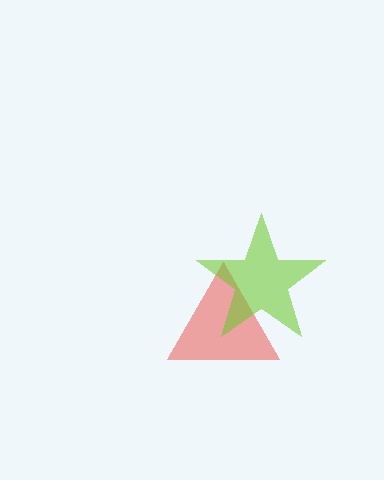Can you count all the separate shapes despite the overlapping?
Yes, there are 2 separate shapes.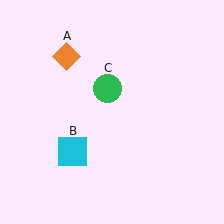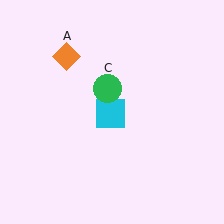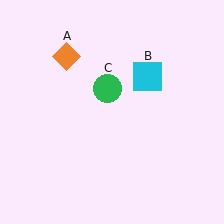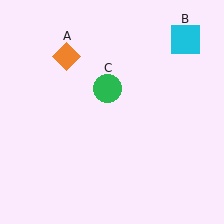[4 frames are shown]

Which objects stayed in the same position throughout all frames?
Orange diamond (object A) and green circle (object C) remained stationary.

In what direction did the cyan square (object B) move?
The cyan square (object B) moved up and to the right.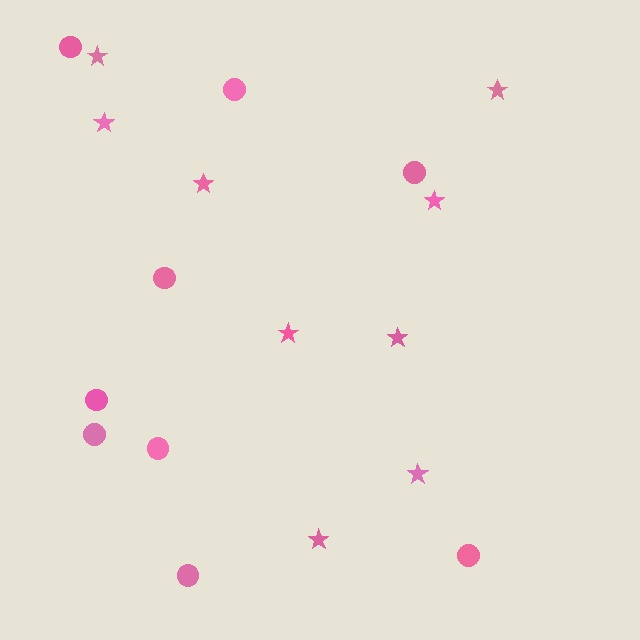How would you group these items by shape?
There are 2 groups: one group of stars (9) and one group of circles (9).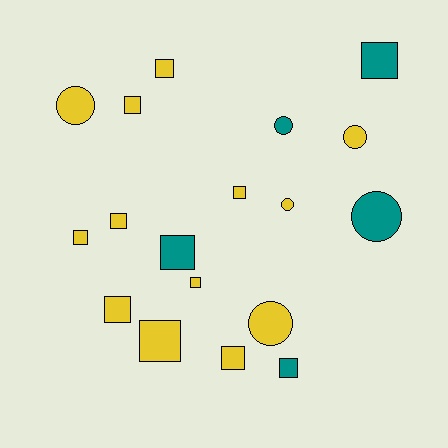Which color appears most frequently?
Yellow, with 13 objects.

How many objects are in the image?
There are 18 objects.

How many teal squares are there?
There are 3 teal squares.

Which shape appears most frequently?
Square, with 12 objects.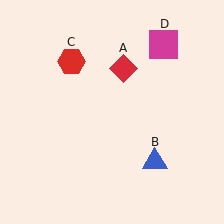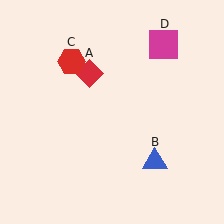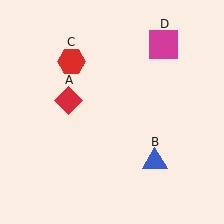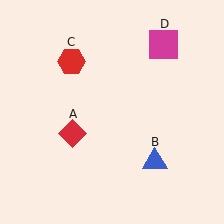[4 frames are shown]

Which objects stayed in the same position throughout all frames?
Blue triangle (object B) and red hexagon (object C) and magenta square (object D) remained stationary.